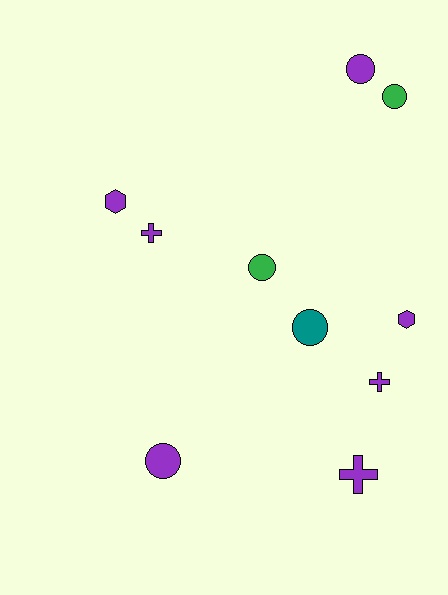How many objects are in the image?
There are 10 objects.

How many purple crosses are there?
There are 3 purple crosses.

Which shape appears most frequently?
Circle, with 5 objects.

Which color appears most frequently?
Purple, with 7 objects.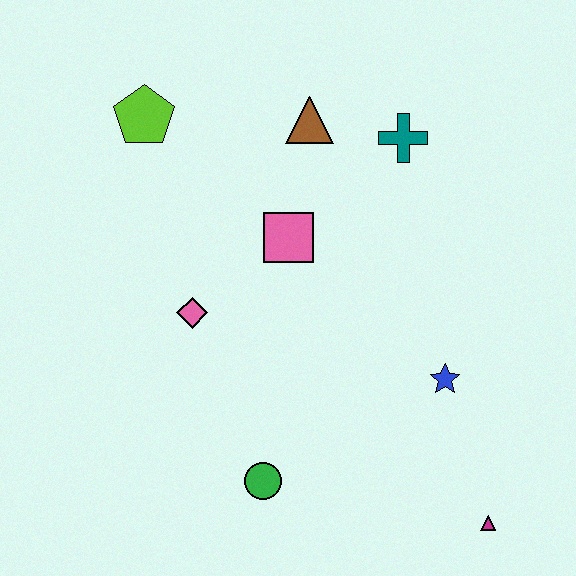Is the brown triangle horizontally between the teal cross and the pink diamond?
Yes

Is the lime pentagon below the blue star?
No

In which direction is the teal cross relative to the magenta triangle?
The teal cross is above the magenta triangle.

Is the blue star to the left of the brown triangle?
No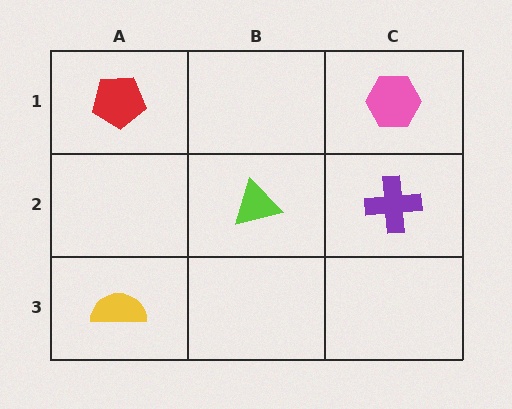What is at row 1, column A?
A red pentagon.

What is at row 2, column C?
A purple cross.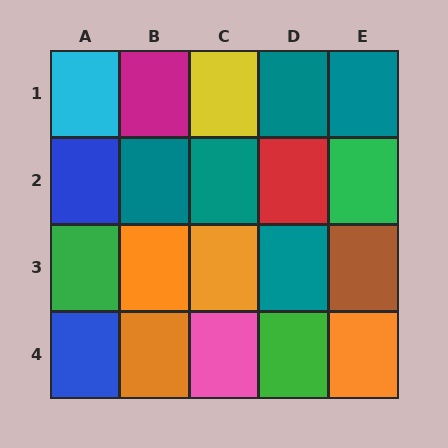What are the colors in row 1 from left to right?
Cyan, magenta, yellow, teal, teal.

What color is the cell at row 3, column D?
Teal.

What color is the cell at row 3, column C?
Orange.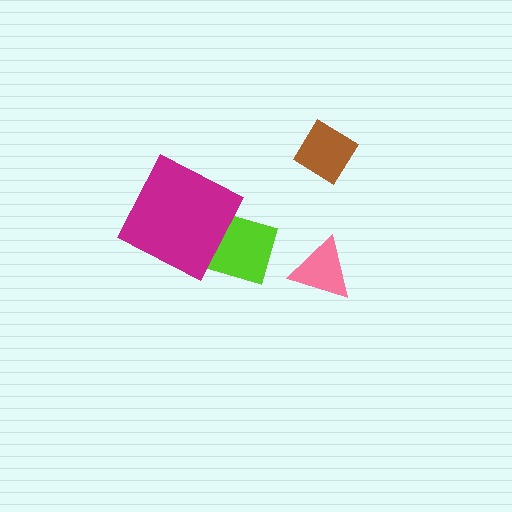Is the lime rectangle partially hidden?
Yes, it is partially covered by another shape.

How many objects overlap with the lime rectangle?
1 object overlaps with the lime rectangle.